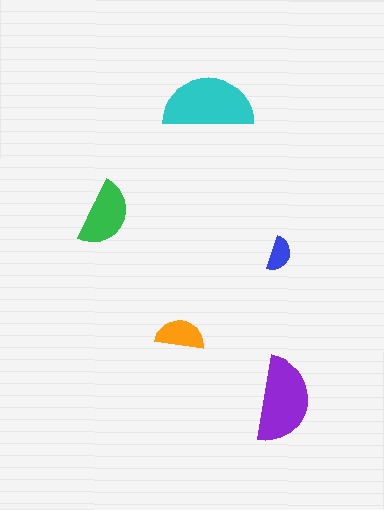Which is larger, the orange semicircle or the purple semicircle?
The purple one.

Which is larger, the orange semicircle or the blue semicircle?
The orange one.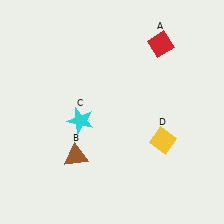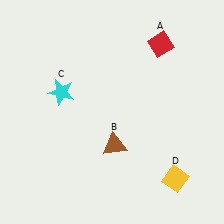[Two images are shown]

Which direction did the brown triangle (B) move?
The brown triangle (B) moved right.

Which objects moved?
The objects that moved are: the brown triangle (B), the cyan star (C), the yellow diamond (D).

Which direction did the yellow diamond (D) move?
The yellow diamond (D) moved down.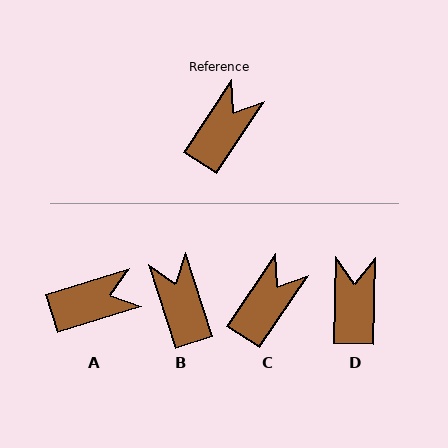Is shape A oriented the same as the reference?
No, it is off by about 39 degrees.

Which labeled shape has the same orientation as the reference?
C.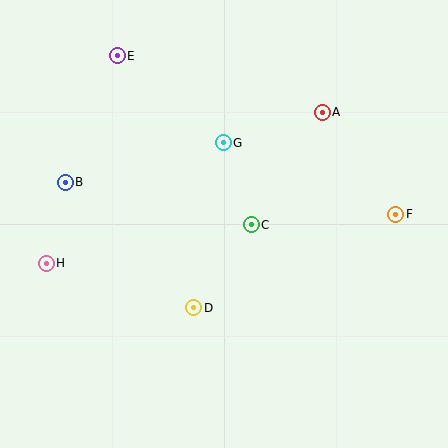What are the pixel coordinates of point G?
Point G is at (223, 143).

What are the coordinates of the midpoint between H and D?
The midpoint between H and D is at (120, 286).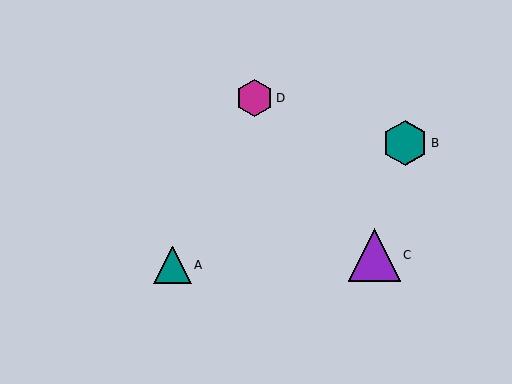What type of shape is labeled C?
Shape C is a purple triangle.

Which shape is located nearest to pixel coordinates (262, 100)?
The magenta hexagon (labeled D) at (255, 98) is nearest to that location.